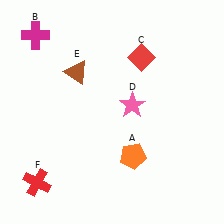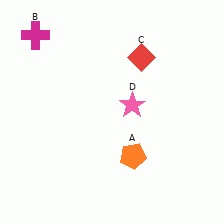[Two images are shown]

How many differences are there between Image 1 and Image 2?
There are 2 differences between the two images.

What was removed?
The brown triangle (E), the red cross (F) were removed in Image 2.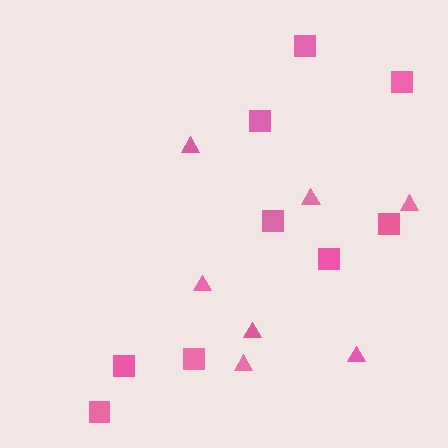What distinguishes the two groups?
There are 2 groups: one group of triangles (7) and one group of squares (9).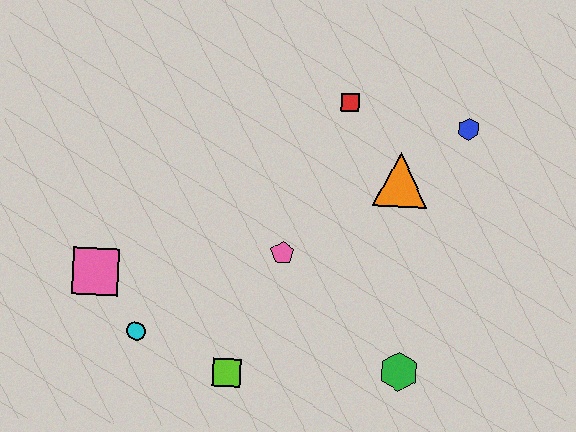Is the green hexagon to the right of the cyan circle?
Yes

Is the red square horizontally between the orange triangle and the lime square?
Yes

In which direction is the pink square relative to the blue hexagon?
The pink square is to the left of the blue hexagon.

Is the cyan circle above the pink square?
No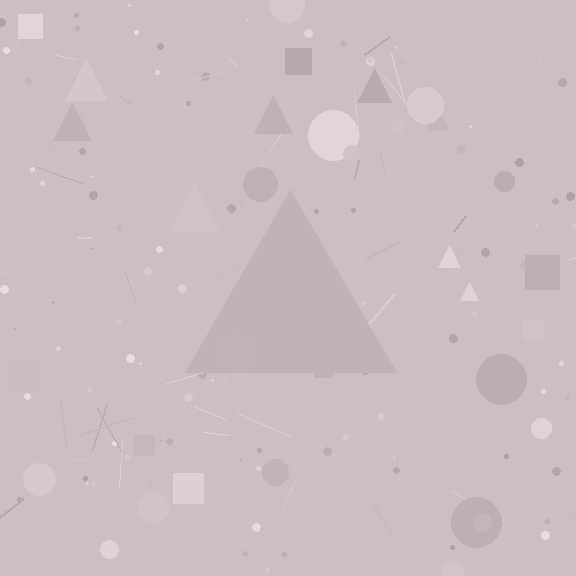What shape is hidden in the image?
A triangle is hidden in the image.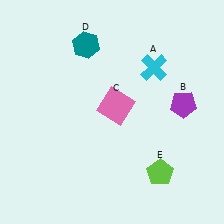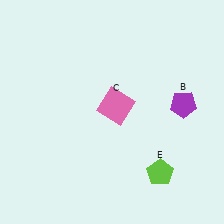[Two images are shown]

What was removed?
The cyan cross (A), the teal hexagon (D) were removed in Image 2.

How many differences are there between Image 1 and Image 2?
There are 2 differences between the two images.